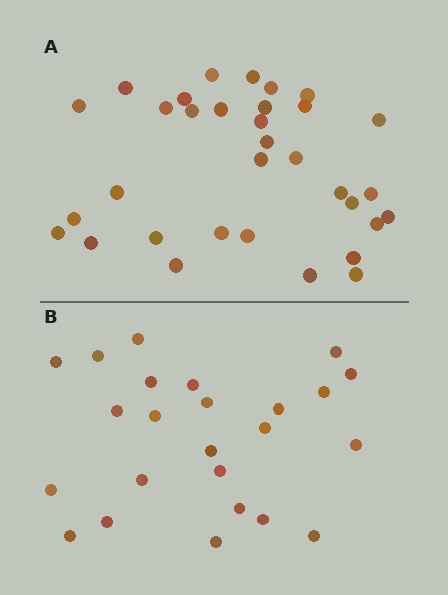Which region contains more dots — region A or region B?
Region A (the top region) has more dots.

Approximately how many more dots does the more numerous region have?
Region A has roughly 8 or so more dots than region B.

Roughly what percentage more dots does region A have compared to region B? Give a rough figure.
About 40% more.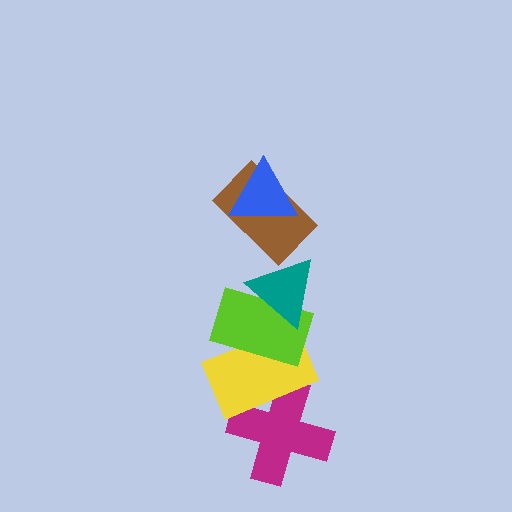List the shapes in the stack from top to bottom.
From top to bottom: the blue triangle, the brown rectangle, the teal triangle, the lime rectangle, the yellow rectangle, the magenta cross.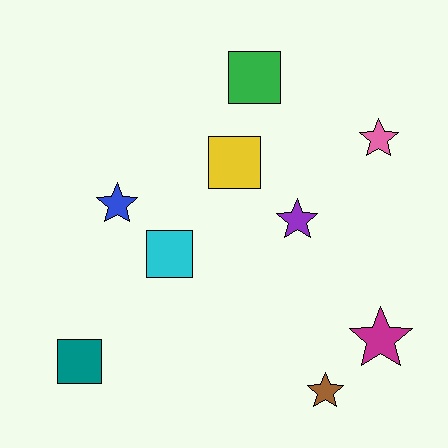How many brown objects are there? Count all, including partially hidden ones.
There is 1 brown object.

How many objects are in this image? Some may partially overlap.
There are 9 objects.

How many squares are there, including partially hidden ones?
There are 4 squares.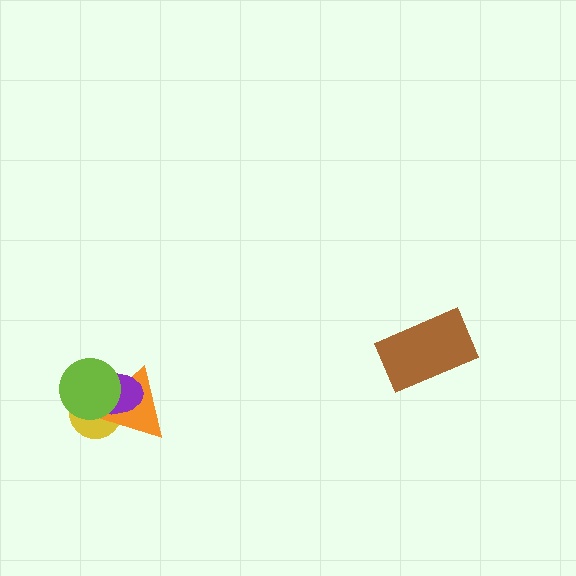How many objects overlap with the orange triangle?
3 objects overlap with the orange triangle.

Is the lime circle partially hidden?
No, no other shape covers it.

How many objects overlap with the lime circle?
3 objects overlap with the lime circle.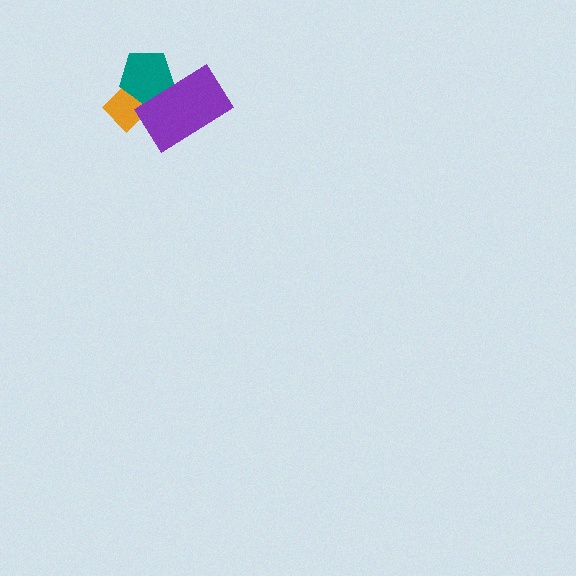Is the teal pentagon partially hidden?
Yes, it is partially covered by another shape.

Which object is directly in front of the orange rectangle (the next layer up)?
The teal pentagon is directly in front of the orange rectangle.